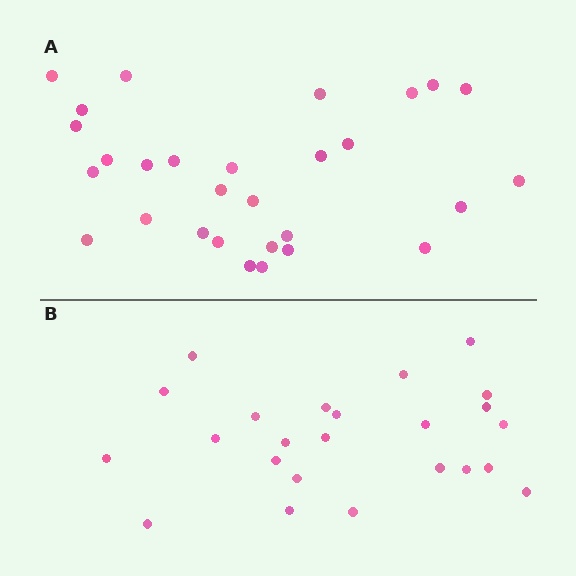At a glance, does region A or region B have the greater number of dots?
Region A (the top region) has more dots.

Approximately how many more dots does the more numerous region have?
Region A has about 5 more dots than region B.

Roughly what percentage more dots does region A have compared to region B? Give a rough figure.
About 20% more.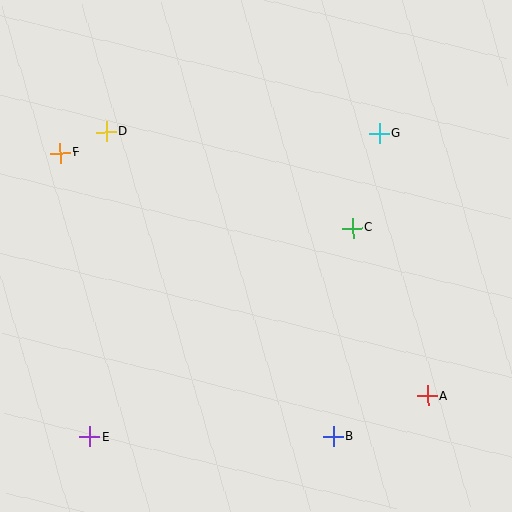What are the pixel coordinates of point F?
Point F is at (60, 153).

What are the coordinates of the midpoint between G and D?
The midpoint between G and D is at (243, 133).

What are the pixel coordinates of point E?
Point E is at (90, 437).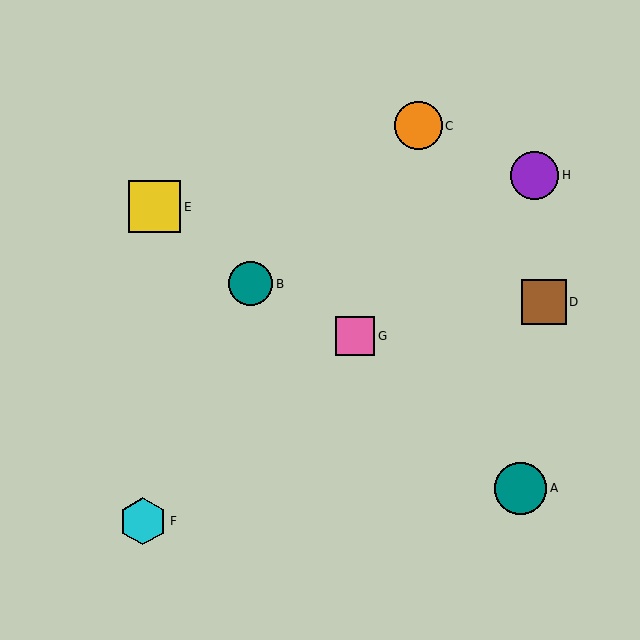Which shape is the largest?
The yellow square (labeled E) is the largest.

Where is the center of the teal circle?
The center of the teal circle is at (250, 284).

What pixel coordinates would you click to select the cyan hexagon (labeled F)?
Click at (143, 521) to select the cyan hexagon F.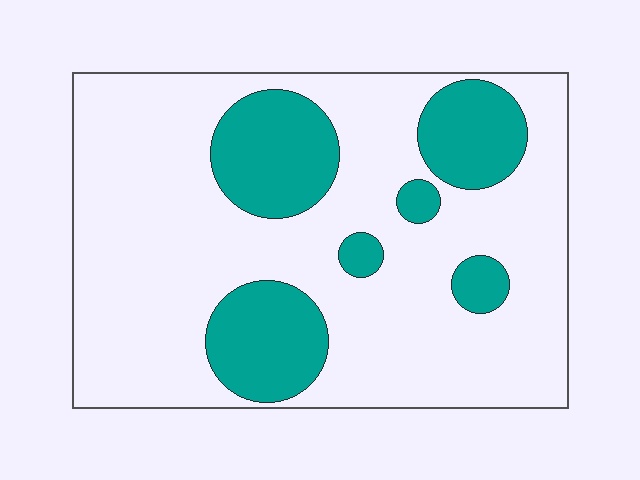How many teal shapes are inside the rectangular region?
6.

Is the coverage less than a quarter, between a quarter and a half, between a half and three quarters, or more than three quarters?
Less than a quarter.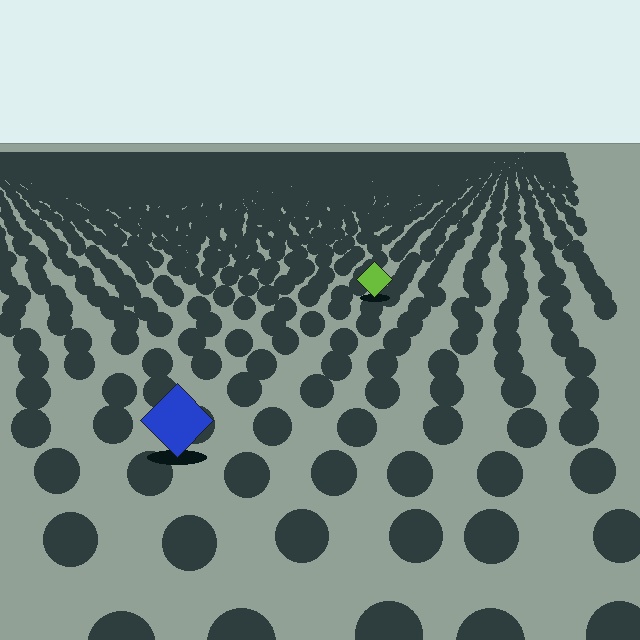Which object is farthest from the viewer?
The lime diamond is farthest from the viewer. It appears smaller and the ground texture around it is denser.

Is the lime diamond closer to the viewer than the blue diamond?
No. The blue diamond is closer — you can tell from the texture gradient: the ground texture is coarser near it.